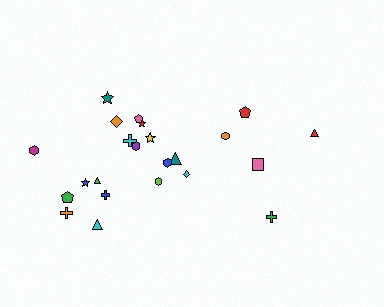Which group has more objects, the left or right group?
The left group.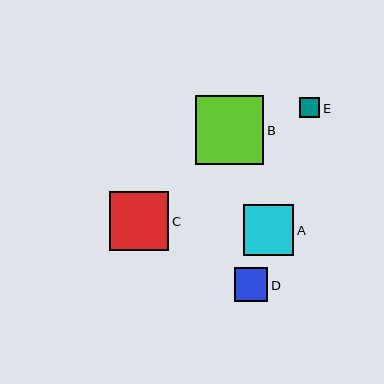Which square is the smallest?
Square E is the smallest with a size of approximately 20 pixels.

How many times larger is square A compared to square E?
Square A is approximately 2.5 times the size of square E.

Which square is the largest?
Square B is the largest with a size of approximately 69 pixels.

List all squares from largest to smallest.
From largest to smallest: B, C, A, D, E.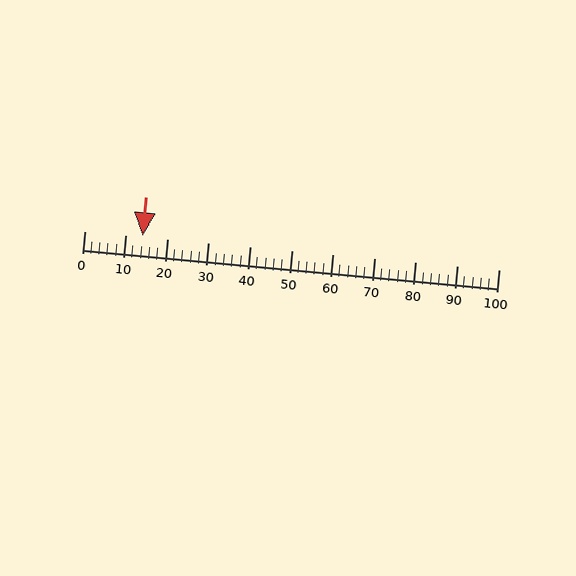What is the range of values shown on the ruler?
The ruler shows values from 0 to 100.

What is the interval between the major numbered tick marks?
The major tick marks are spaced 10 units apart.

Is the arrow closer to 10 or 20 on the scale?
The arrow is closer to 10.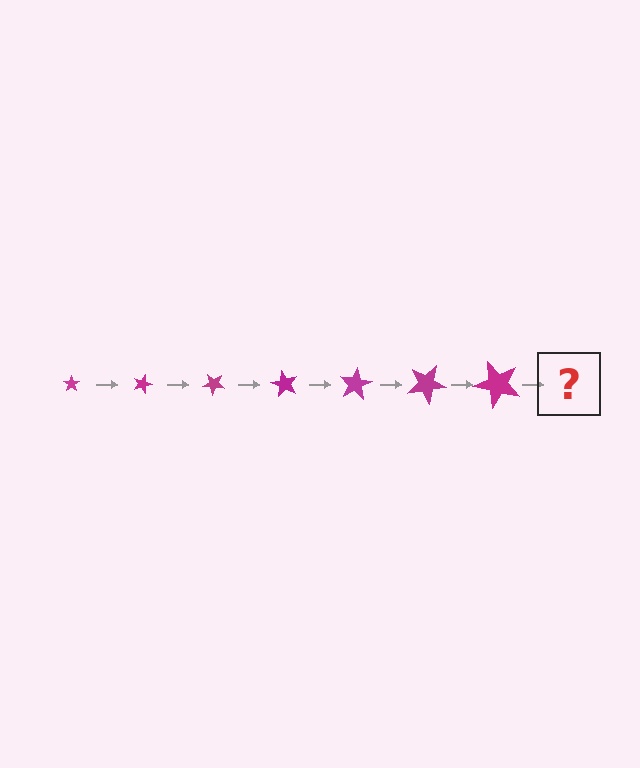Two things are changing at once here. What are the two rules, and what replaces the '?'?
The two rules are that the star grows larger each step and it rotates 20 degrees each step. The '?' should be a star, larger than the previous one and rotated 140 degrees from the start.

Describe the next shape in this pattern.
It should be a star, larger than the previous one and rotated 140 degrees from the start.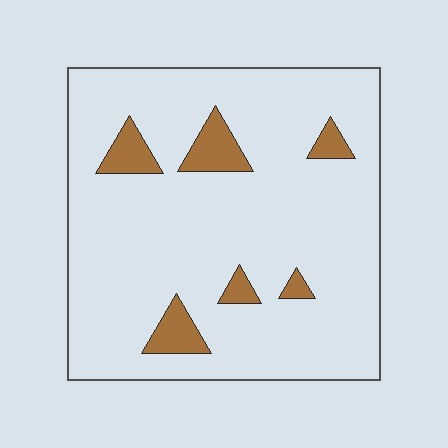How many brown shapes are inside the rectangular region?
6.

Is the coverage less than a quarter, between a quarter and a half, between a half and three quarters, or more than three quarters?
Less than a quarter.